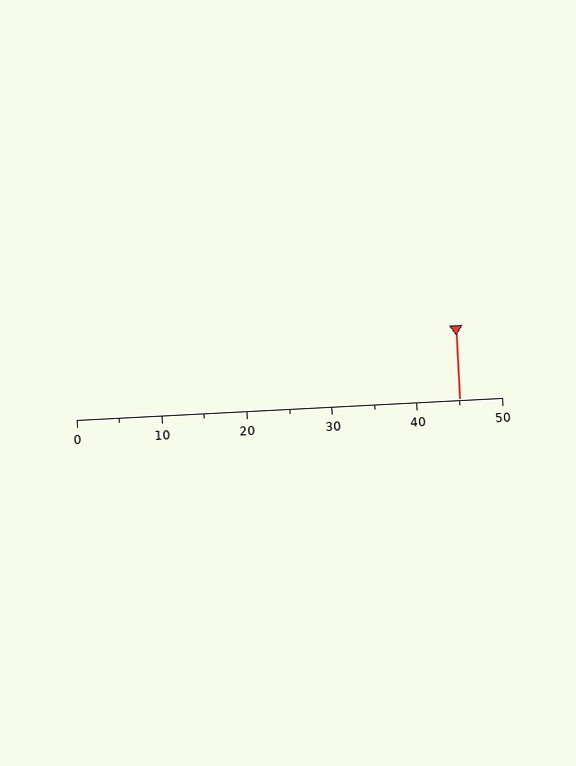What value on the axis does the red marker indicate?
The marker indicates approximately 45.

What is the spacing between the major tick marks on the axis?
The major ticks are spaced 10 apart.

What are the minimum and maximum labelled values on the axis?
The axis runs from 0 to 50.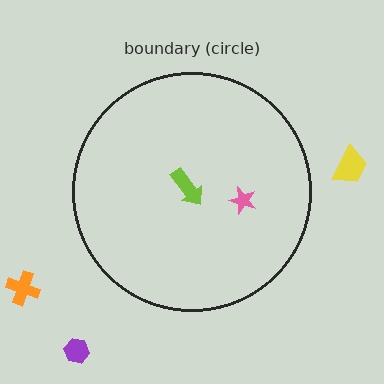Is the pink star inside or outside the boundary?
Inside.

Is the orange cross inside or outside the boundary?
Outside.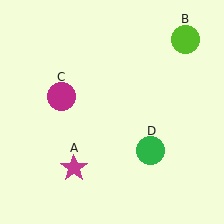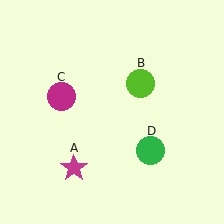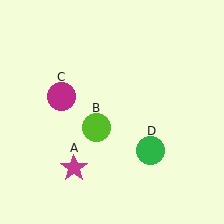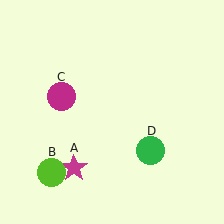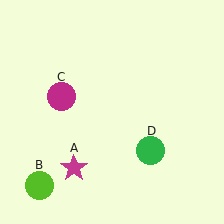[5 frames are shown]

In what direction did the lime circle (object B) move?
The lime circle (object B) moved down and to the left.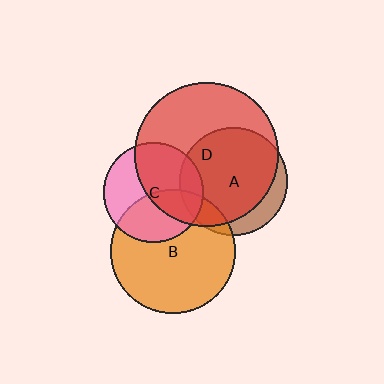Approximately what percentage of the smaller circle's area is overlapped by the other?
Approximately 15%.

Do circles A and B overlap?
Yes.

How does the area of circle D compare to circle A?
Approximately 1.8 times.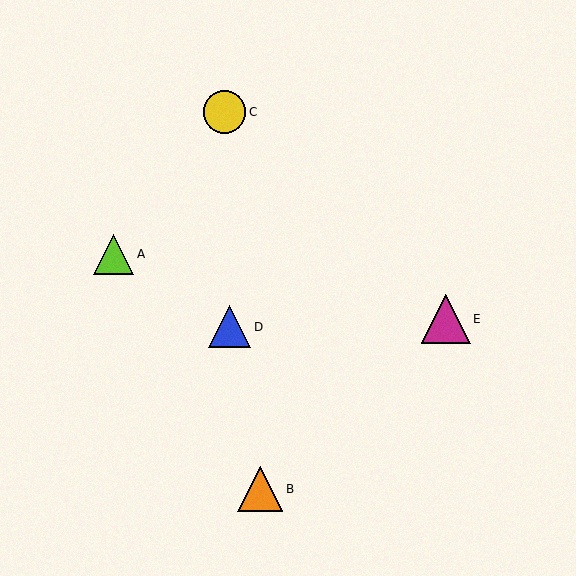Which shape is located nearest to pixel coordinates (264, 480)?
The orange triangle (labeled B) at (260, 489) is nearest to that location.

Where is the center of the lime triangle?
The center of the lime triangle is at (114, 254).